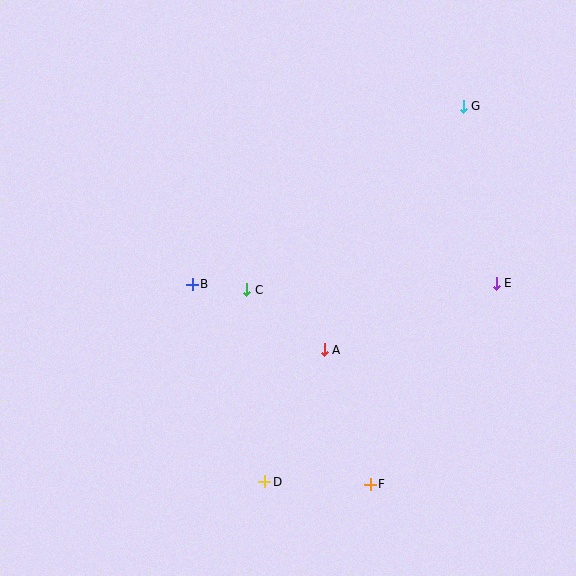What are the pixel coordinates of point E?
Point E is at (496, 283).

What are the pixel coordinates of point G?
Point G is at (463, 106).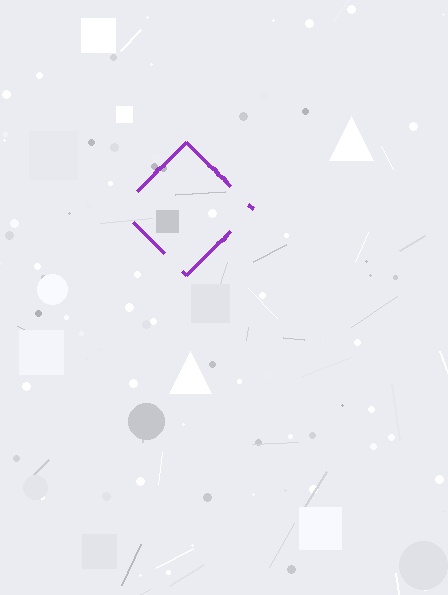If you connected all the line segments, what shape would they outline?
They would outline a diamond.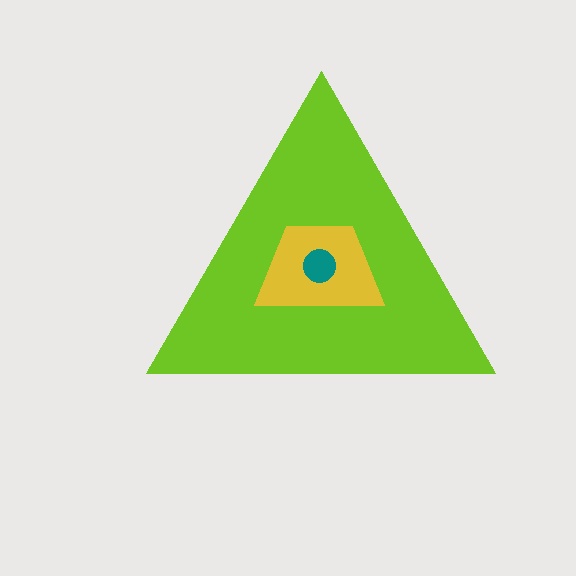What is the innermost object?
The teal circle.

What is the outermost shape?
The lime triangle.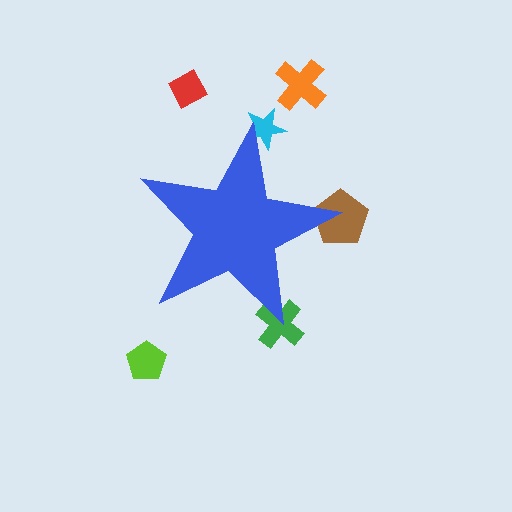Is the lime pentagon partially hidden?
No, the lime pentagon is fully visible.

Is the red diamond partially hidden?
No, the red diamond is fully visible.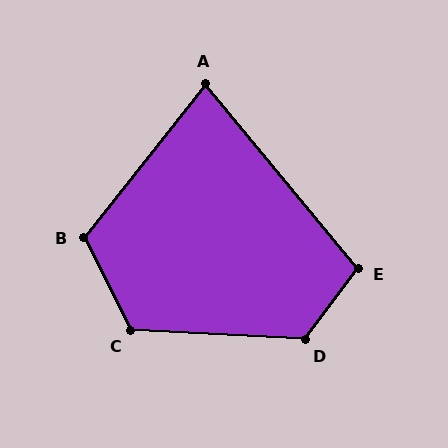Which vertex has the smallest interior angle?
A, at approximately 78 degrees.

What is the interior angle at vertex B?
Approximately 114 degrees (obtuse).